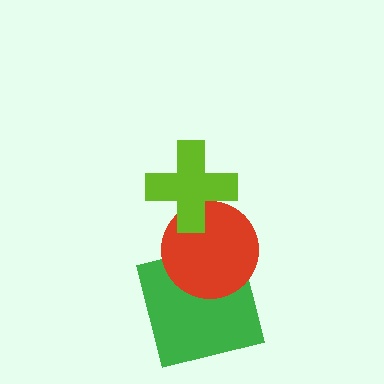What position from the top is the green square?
The green square is 3rd from the top.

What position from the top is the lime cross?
The lime cross is 1st from the top.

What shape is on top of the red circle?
The lime cross is on top of the red circle.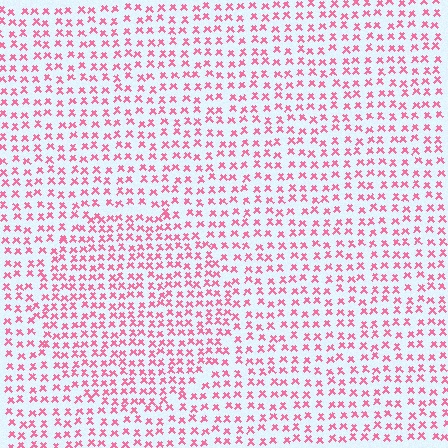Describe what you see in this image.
The image contains small pink elements arranged at two different densities. A circle-shaped region is visible where the elements are more densely packed than the surrounding area.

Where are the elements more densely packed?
The elements are more densely packed inside the circle boundary.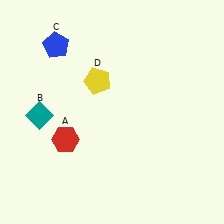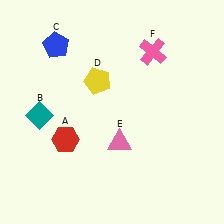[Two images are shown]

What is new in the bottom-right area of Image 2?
A pink triangle (E) was added in the bottom-right area of Image 2.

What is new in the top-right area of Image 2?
A pink cross (F) was added in the top-right area of Image 2.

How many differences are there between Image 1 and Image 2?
There are 2 differences between the two images.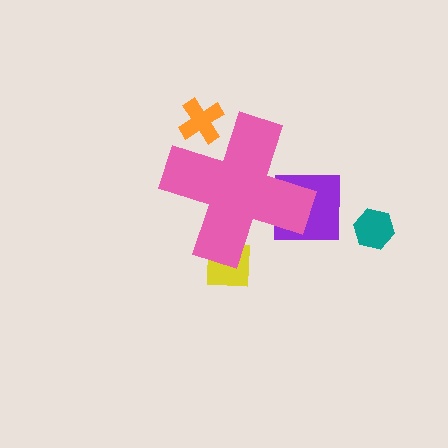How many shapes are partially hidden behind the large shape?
3 shapes are partially hidden.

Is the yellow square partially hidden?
Yes, the yellow square is partially hidden behind the pink cross.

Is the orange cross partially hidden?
Yes, the orange cross is partially hidden behind the pink cross.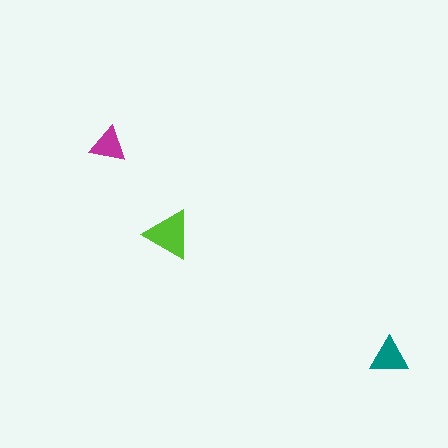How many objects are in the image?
There are 3 objects in the image.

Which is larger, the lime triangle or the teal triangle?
The lime one.